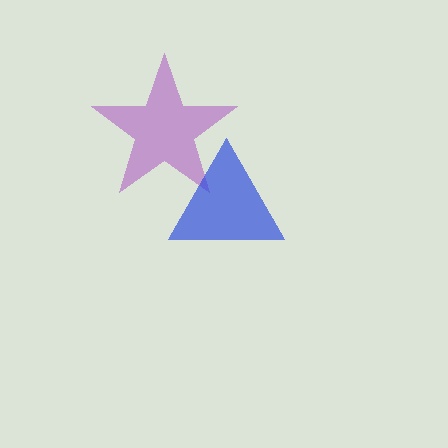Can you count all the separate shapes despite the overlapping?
Yes, there are 2 separate shapes.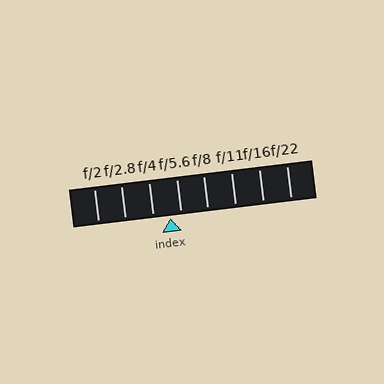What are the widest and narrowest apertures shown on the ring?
The widest aperture shown is f/2 and the narrowest is f/22.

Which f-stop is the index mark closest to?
The index mark is closest to f/5.6.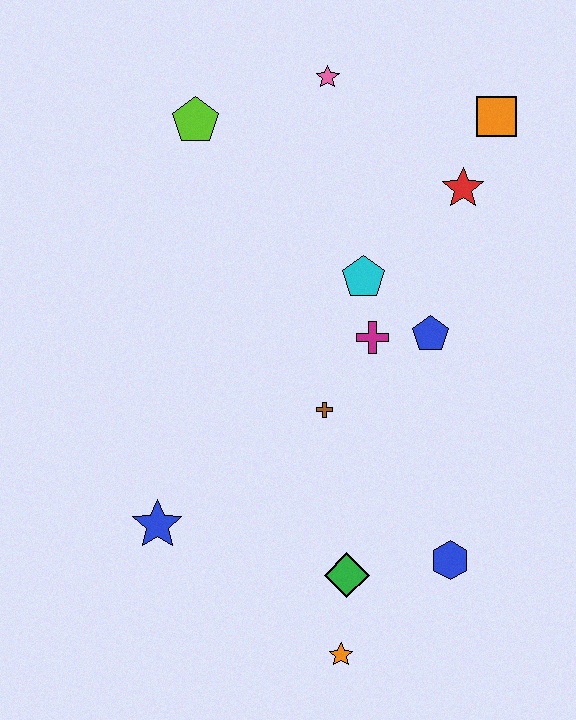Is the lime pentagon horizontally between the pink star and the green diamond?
No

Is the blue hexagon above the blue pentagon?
No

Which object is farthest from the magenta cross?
The orange star is farthest from the magenta cross.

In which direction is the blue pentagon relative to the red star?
The blue pentagon is below the red star.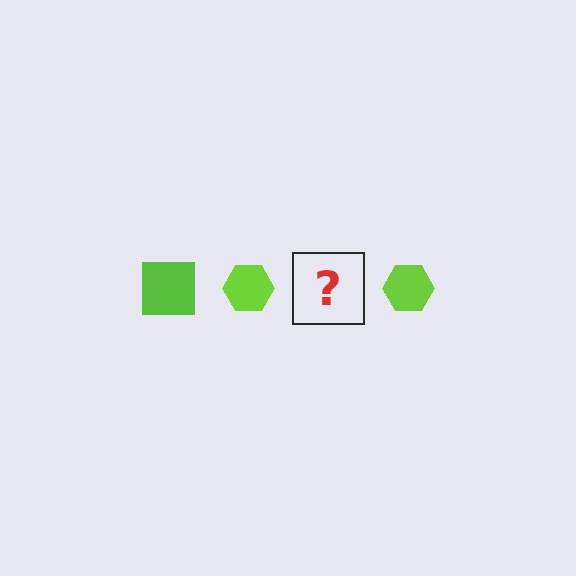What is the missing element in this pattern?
The missing element is a lime square.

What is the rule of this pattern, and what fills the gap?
The rule is that the pattern cycles through square, hexagon shapes in lime. The gap should be filled with a lime square.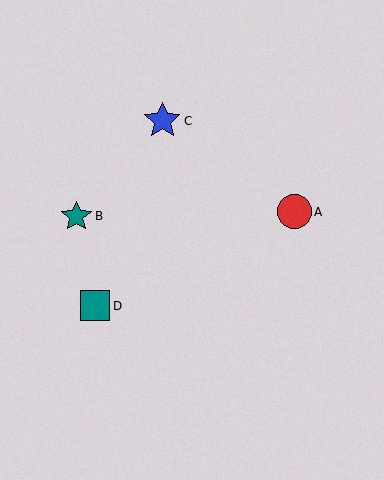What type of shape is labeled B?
Shape B is a teal star.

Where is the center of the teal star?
The center of the teal star is at (76, 216).